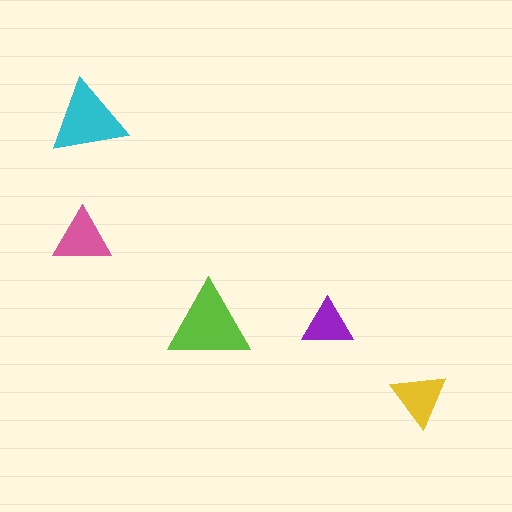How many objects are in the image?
There are 5 objects in the image.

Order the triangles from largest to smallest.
the lime one, the cyan one, the pink one, the yellow one, the purple one.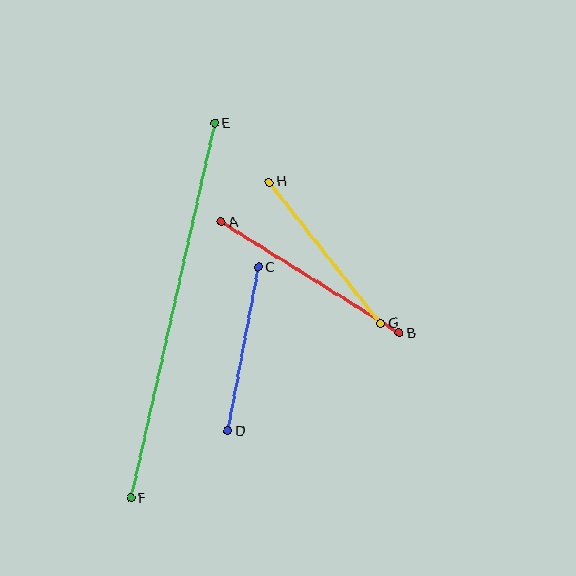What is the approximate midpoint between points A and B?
The midpoint is at approximately (310, 278) pixels.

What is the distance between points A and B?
The distance is approximately 210 pixels.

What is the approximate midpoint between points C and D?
The midpoint is at approximately (243, 349) pixels.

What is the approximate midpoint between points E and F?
The midpoint is at approximately (173, 311) pixels.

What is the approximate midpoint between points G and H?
The midpoint is at approximately (325, 253) pixels.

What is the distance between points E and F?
The distance is approximately 384 pixels.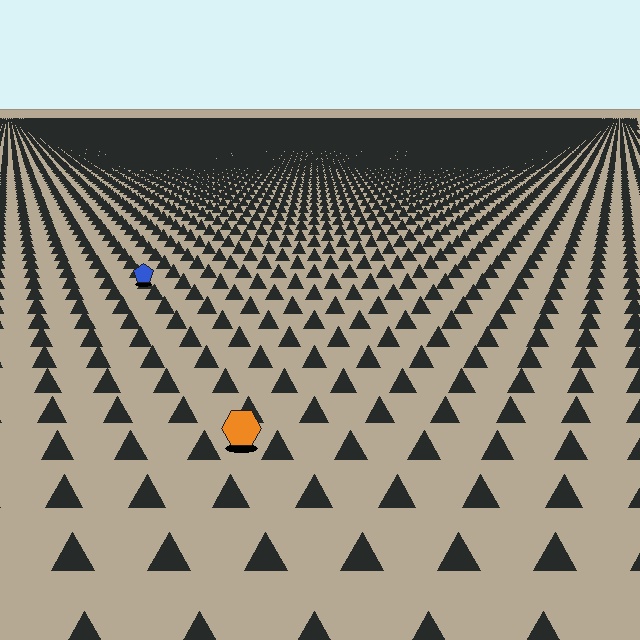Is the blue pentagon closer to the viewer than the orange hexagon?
No. The orange hexagon is closer — you can tell from the texture gradient: the ground texture is coarser near it.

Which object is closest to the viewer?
The orange hexagon is closest. The texture marks near it are larger and more spread out.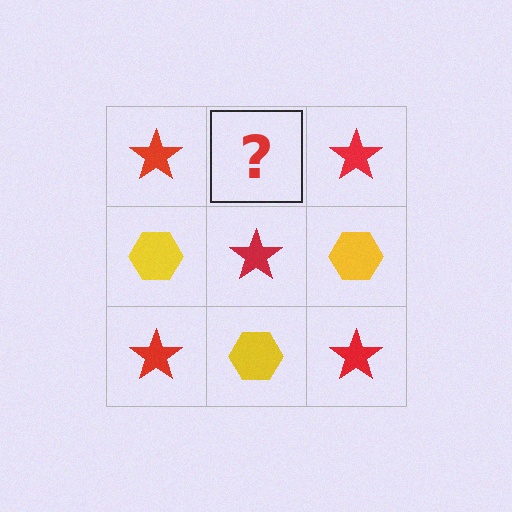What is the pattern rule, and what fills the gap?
The rule is that it alternates red star and yellow hexagon in a checkerboard pattern. The gap should be filled with a yellow hexagon.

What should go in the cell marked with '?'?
The missing cell should contain a yellow hexagon.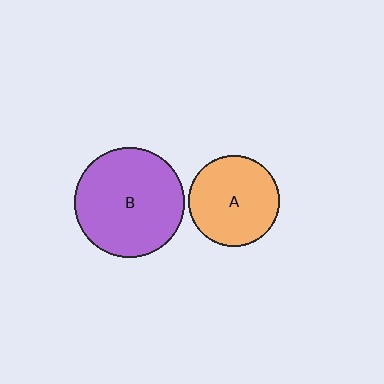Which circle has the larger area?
Circle B (purple).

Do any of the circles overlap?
No, none of the circles overlap.